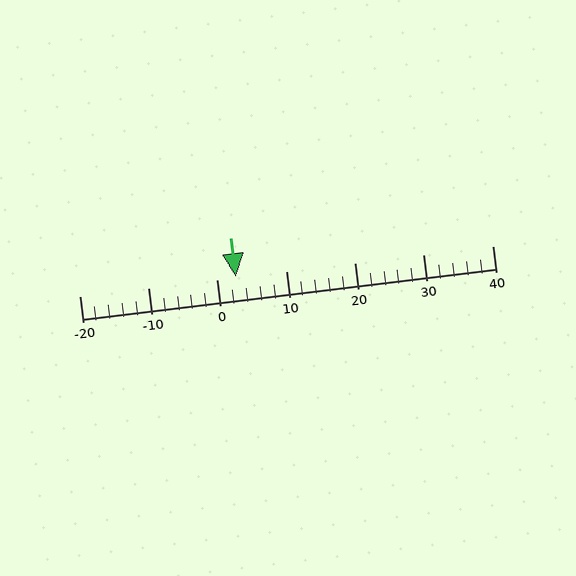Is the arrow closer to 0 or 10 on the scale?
The arrow is closer to 0.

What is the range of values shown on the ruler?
The ruler shows values from -20 to 40.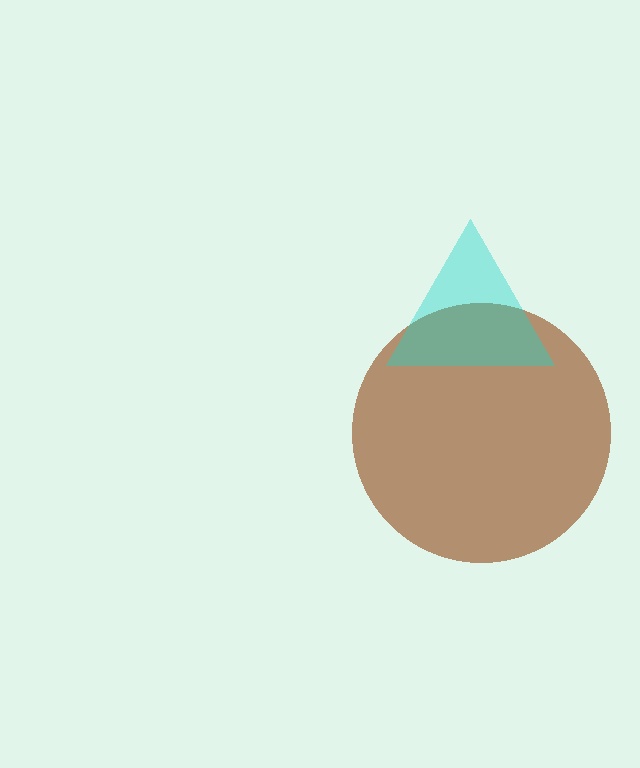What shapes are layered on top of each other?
The layered shapes are: a brown circle, a cyan triangle.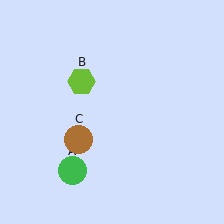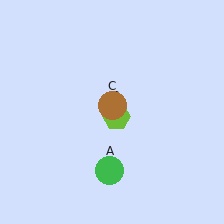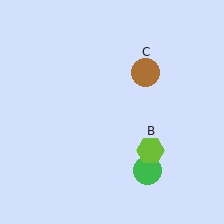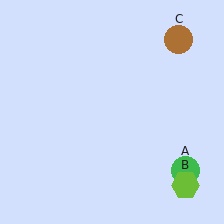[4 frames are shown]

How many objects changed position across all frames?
3 objects changed position: green circle (object A), lime hexagon (object B), brown circle (object C).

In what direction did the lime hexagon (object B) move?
The lime hexagon (object B) moved down and to the right.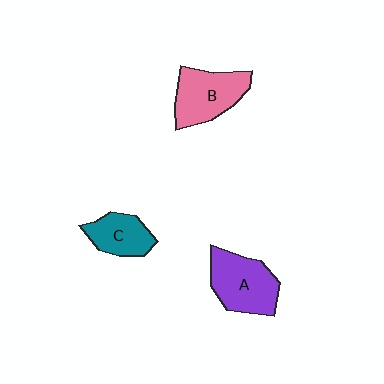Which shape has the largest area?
Shape A (purple).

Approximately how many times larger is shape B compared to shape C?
Approximately 1.4 times.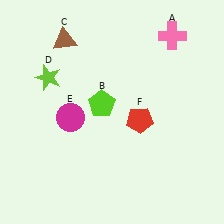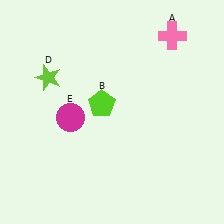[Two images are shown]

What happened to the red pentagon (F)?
The red pentagon (F) was removed in Image 2. It was in the bottom-right area of Image 1.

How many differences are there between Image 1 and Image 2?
There are 2 differences between the two images.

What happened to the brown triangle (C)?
The brown triangle (C) was removed in Image 2. It was in the top-left area of Image 1.